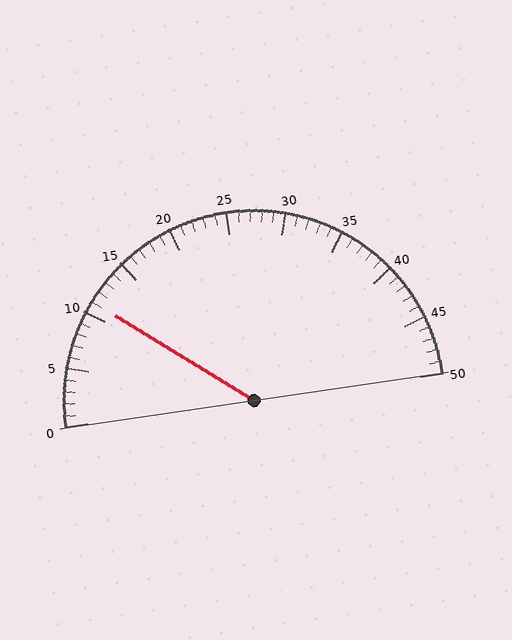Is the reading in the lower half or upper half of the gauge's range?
The reading is in the lower half of the range (0 to 50).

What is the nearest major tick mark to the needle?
The nearest major tick mark is 10.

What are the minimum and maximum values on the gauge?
The gauge ranges from 0 to 50.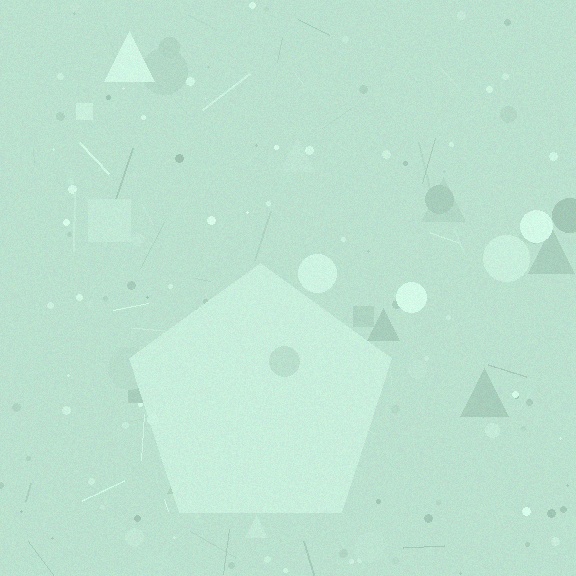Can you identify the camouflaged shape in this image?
The camouflaged shape is a pentagon.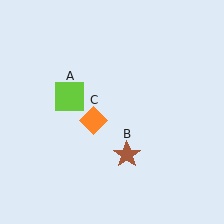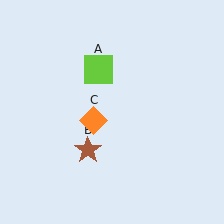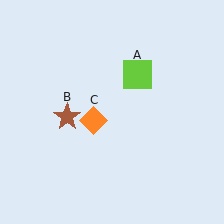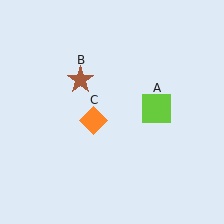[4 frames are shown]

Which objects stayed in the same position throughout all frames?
Orange diamond (object C) remained stationary.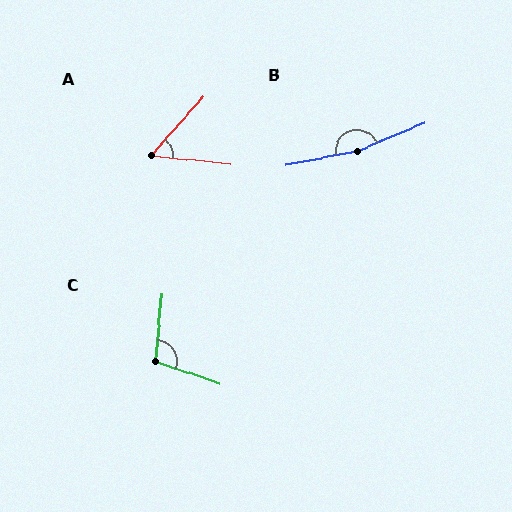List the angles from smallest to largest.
A (54°), C (104°), B (169°).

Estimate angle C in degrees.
Approximately 104 degrees.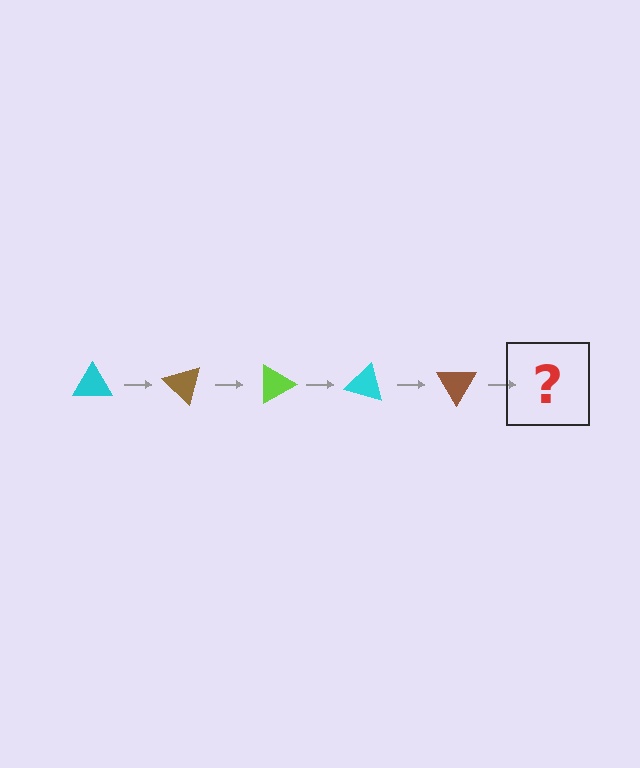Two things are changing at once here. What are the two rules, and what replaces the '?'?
The two rules are that it rotates 45 degrees each step and the color cycles through cyan, brown, and lime. The '?' should be a lime triangle, rotated 225 degrees from the start.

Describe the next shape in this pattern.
It should be a lime triangle, rotated 225 degrees from the start.